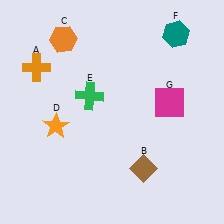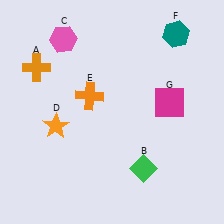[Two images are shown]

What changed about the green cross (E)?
In Image 1, E is green. In Image 2, it changed to orange.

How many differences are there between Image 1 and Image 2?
There are 3 differences between the two images.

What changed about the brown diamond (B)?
In Image 1, B is brown. In Image 2, it changed to green.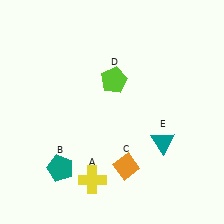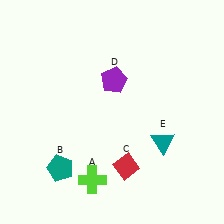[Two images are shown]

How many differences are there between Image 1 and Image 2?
There are 3 differences between the two images.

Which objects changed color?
A changed from yellow to lime. C changed from orange to red. D changed from lime to purple.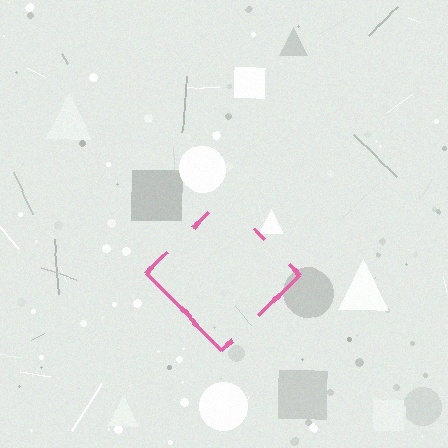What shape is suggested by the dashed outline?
The dashed outline suggests a diamond.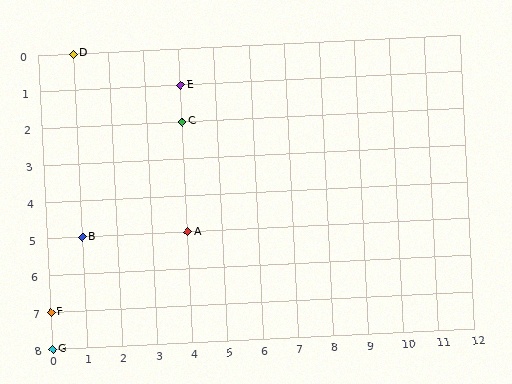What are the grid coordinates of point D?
Point D is at grid coordinates (1, 0).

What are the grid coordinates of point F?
Point F is at grid coordinates (0, 7).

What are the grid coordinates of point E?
Point E is at grid coordinates (4, 1).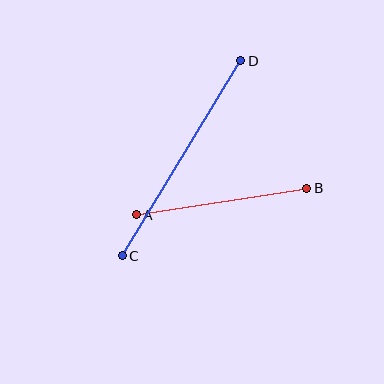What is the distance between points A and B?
The distance is approximately 173 pixels.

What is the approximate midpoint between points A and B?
The midpoint is at approximately (222, 201) pixels.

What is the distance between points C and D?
The distance is approximately 228 pixels.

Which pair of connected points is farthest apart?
Points C and D are farthest apart.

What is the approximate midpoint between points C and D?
The midpoint is at approximately (181, 158) pixels.